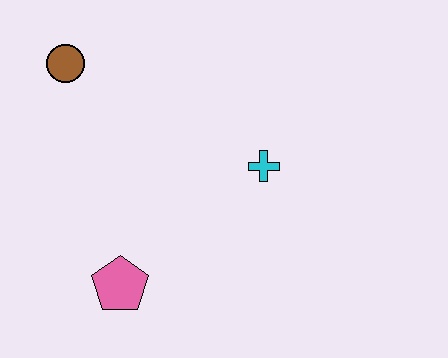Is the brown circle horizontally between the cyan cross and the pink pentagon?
No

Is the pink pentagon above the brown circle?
No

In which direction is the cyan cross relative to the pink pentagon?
The cyan cross is to the right of the pink pentagon.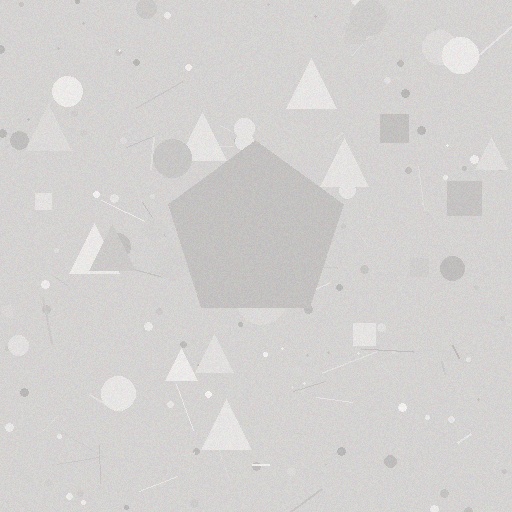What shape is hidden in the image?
A pentagon is hidden in the image.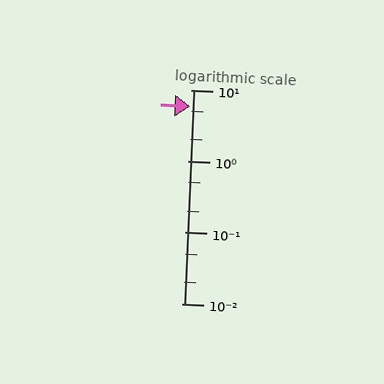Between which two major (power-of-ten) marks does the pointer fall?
The pointer is between 1 and 10.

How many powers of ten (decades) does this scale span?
The scale spans 3 decades, from 0.01 to 10.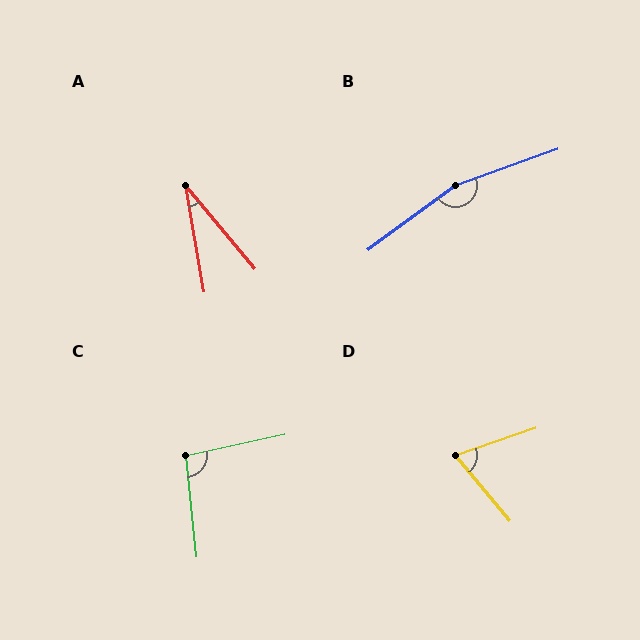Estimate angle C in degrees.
Approximately 96 degrees.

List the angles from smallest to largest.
A (30°), D (69°), C (96°), B (163°).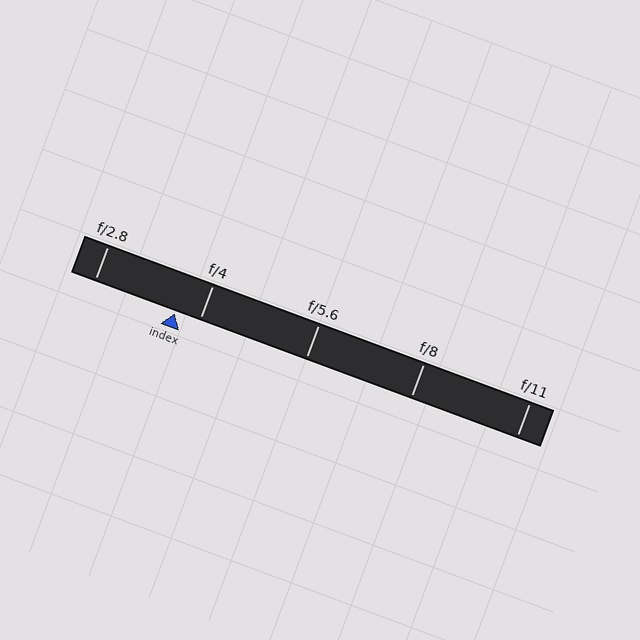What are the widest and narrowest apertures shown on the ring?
The widest aperture shown is f/2.8 and the narrowest is f/11.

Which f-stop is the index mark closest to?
The index mark is closest to f/4.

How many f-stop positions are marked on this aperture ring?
There are 5 f-stop positions marked.